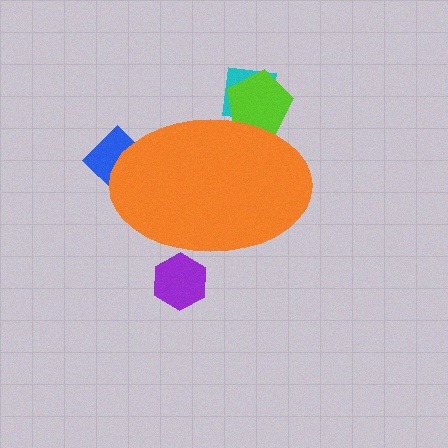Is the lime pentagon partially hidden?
Yes, the lime pentagon is partially hidden behind the orange ellipse.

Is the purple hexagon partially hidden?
Yes, the purple hexagon is partially hidden behind the orange ellipse.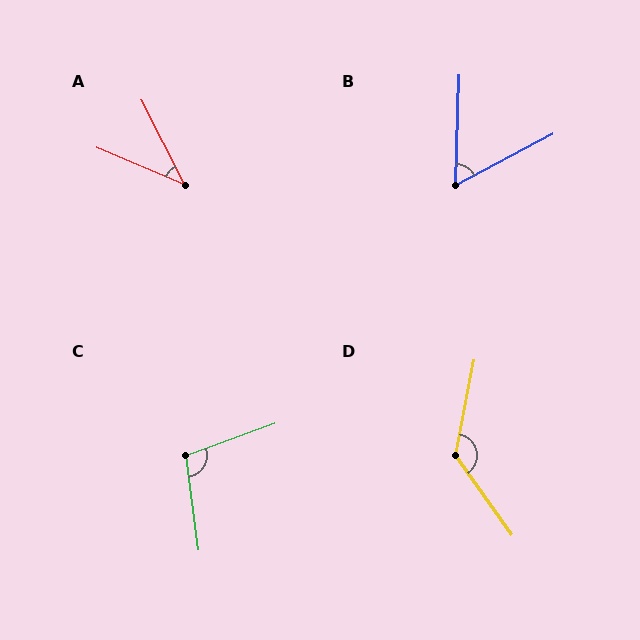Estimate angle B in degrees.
Approximately 60 degrees.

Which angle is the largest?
D, at approximately 134 degrees.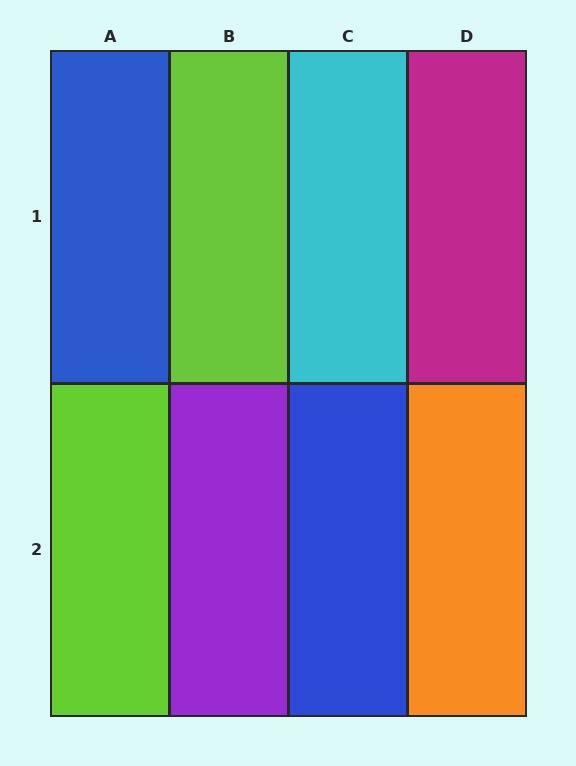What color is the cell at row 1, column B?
Lime.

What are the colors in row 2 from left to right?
Lime, purple, blue, orange.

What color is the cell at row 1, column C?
Cyan.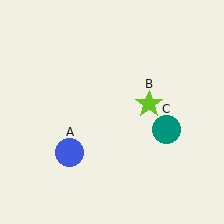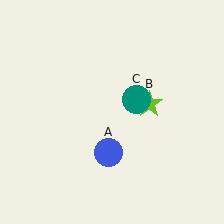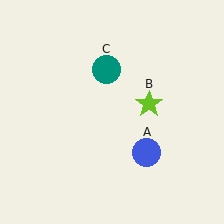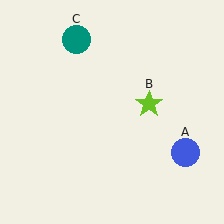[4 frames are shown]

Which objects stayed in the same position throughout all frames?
Lime star (object B) remained stationary.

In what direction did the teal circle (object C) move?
The teal circle (object C) moved up and to the left.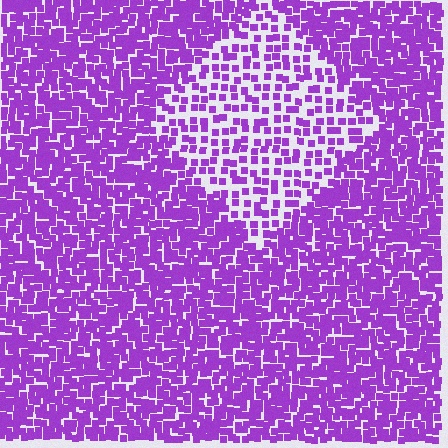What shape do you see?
I see a diamond.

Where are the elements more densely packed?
The elements are more densely packed outside the diamond boundary.